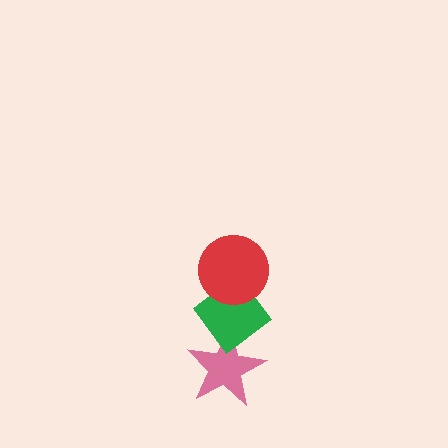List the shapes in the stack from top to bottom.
From top to bottom: the red circle, the green diamond, the pink star.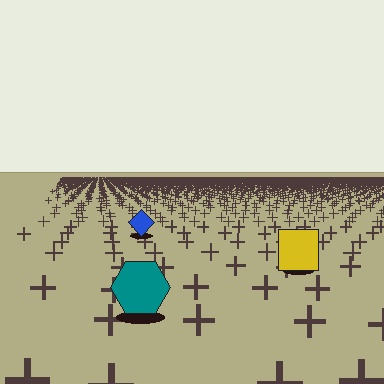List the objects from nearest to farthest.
From nearest to farthest: the teal hexagon, the yellow square, the blue diamond.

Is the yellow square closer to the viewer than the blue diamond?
Yes. The yellow square is closer — you can tell from the texture gradient: the ground texture is coarser near it.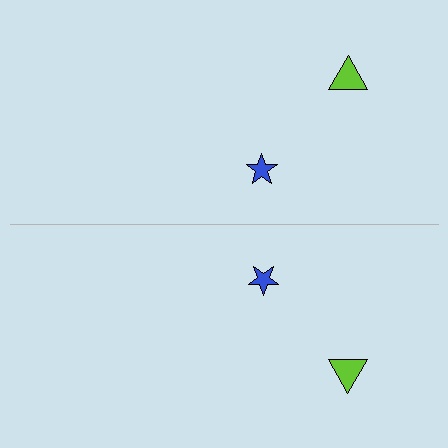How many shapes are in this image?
There are 4 shapes in this image.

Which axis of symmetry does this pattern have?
The pattern has a horizontal axis of symmetry running through the center of the image.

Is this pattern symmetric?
Yes, this pattern has bilateral (reflection) symmetry.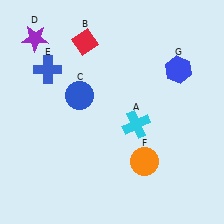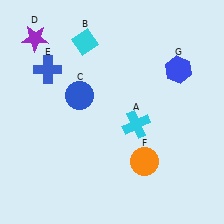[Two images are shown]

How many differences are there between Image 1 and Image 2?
There is 1 difference between the two images.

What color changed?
The diamond (B) changed from red in Image 1 to cyan in Image 2.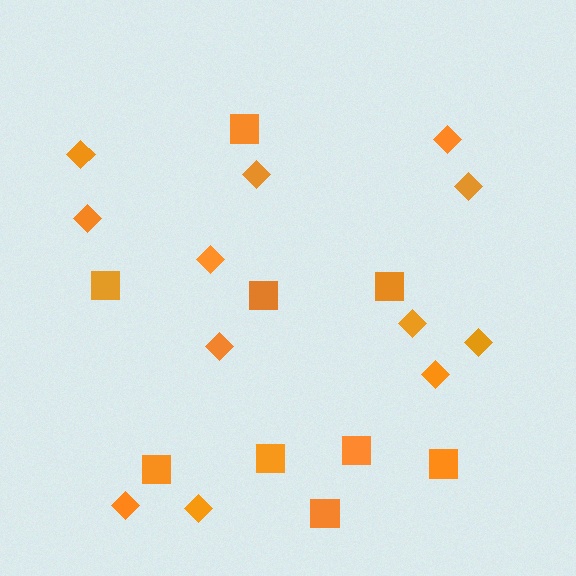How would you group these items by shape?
There are 2 groups: one group of diamonds (12) and one group of squares (9).